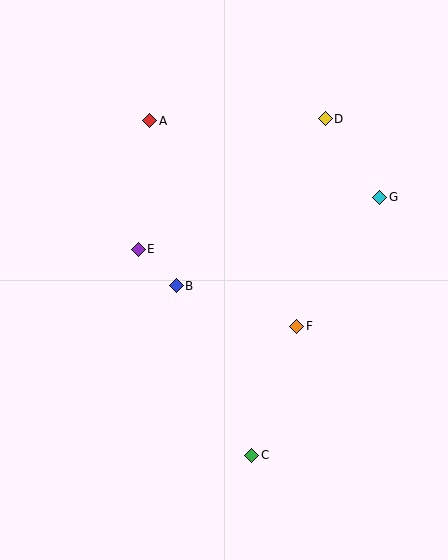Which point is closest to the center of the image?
Point B at (176, 286) is closest to the center.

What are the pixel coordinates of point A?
Point A is at (150, 121).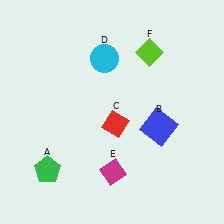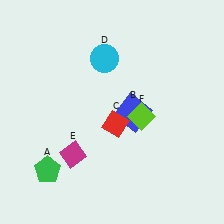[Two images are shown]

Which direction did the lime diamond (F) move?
The lime diamond (F) moved down.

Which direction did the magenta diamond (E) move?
The magenta diamond (E) moved left.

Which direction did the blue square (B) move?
The blue square (B) moved left.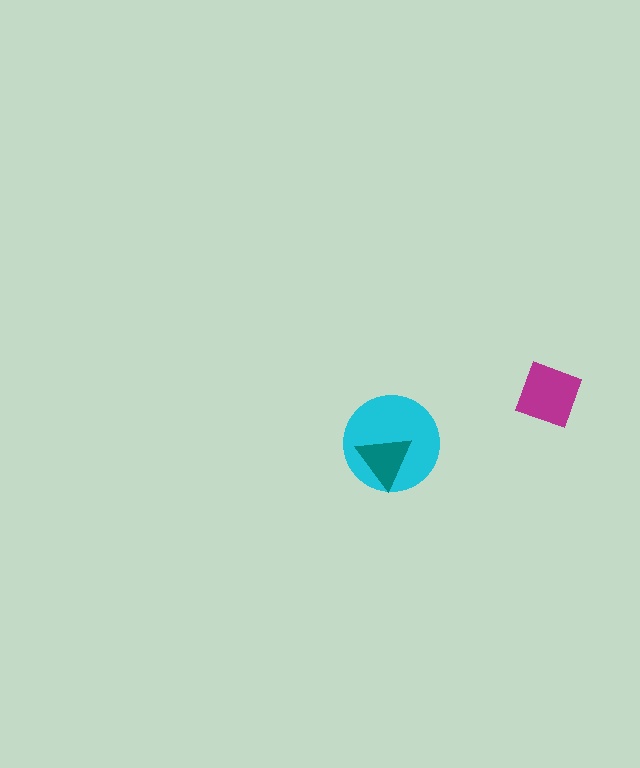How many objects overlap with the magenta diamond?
0 objects overlap with the magenta diamond.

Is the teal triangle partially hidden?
No, no other shape covers it.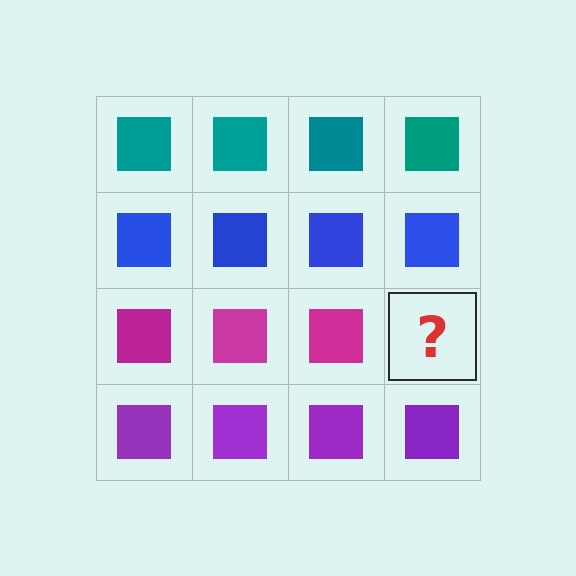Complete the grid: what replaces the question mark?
The question mark should be replaced with a magenta square.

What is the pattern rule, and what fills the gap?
The rule is that each row has a consistent color. The gap should be filled with a magenta square.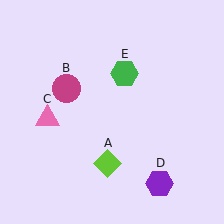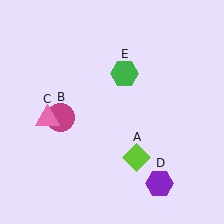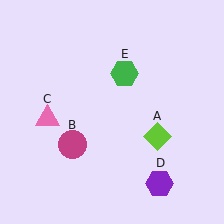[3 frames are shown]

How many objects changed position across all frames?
2 objects changed position: lime diamond (object A), magenta circle (object B).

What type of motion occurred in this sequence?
The lime diamond (object A), magenta circle (object B) rotated counterclockwise around the center of the scene.